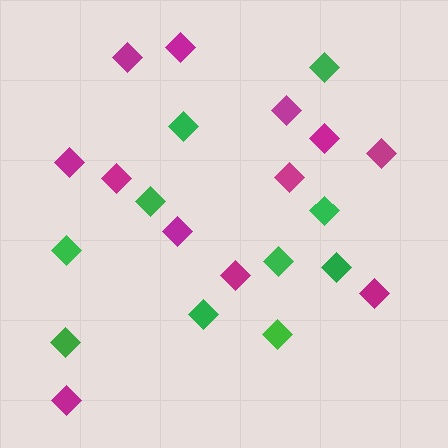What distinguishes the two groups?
There are 2 groups: one group of magenta diamonds (12) and one group of green diamonds (10).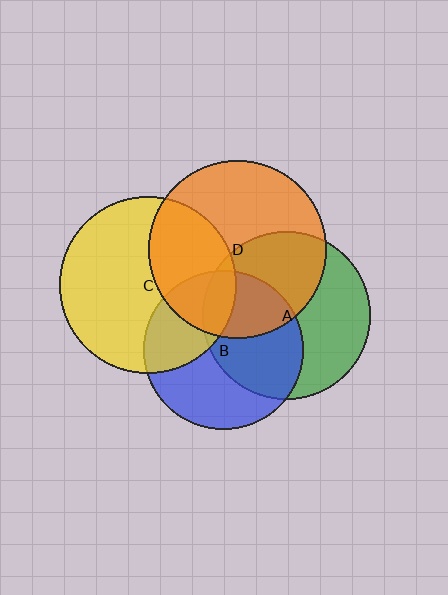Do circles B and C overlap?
Yes.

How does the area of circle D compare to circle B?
Approximately 1.3 times.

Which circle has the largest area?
Circle D (orange).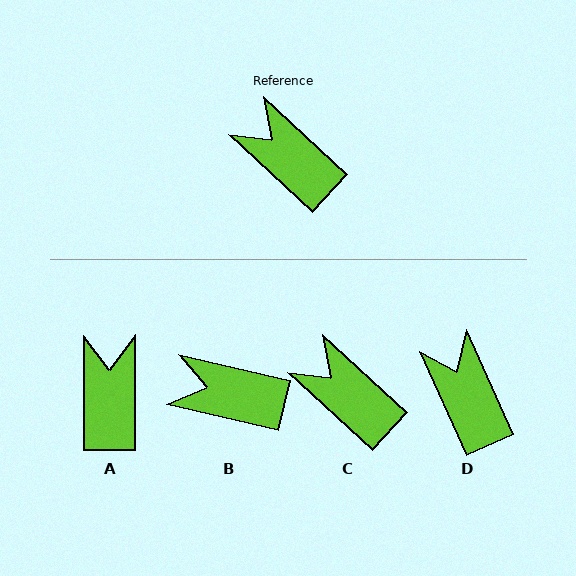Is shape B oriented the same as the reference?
No, it is off by about 30 degrees.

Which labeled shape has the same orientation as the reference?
C.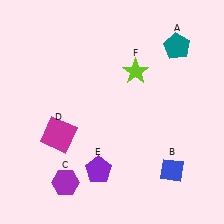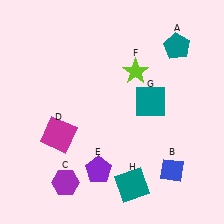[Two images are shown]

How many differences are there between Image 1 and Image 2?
There are 2 differences between the two images.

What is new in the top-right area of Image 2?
A teal square (G) was added in the top-right area of Image 2.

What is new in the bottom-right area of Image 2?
A teal square (H) was added in the bottom-right area of Image 2.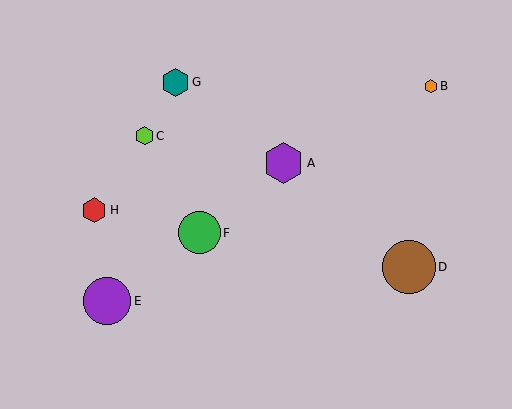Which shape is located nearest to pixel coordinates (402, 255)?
The brown circle (labeled D) at (409, 267) is nearest to that location.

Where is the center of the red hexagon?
The center of the red hexagon is at (94, 210).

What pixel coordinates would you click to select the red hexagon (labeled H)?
Click at (94, 210) to select the red hexagon H.